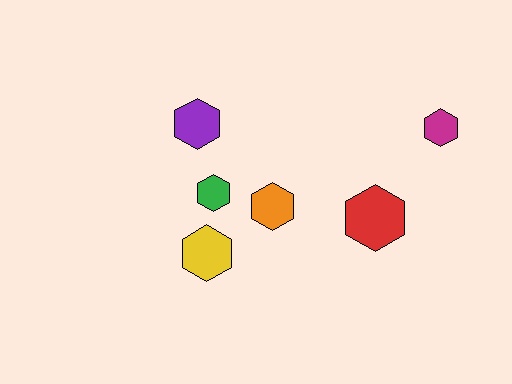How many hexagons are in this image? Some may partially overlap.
There are 6 hexagons.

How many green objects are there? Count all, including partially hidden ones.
There is 1 green object.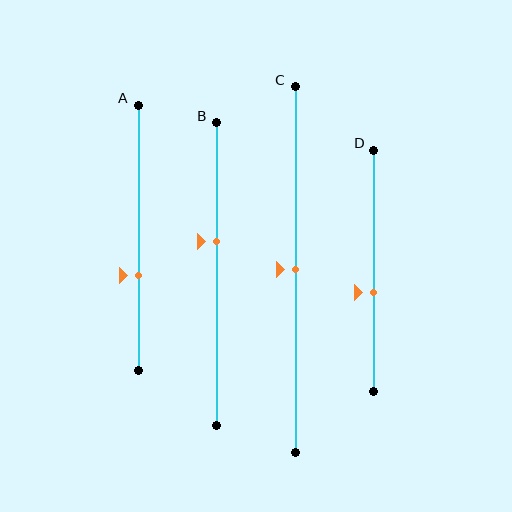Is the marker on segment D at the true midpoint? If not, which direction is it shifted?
No, the marker on segment D is shifted downward by about 9% of the segment length.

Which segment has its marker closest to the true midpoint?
Segment C has its marker closest to the true midpoint.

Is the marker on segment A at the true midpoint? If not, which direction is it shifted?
No, the marker on segment A is shifted downward by about 14% of the segment length.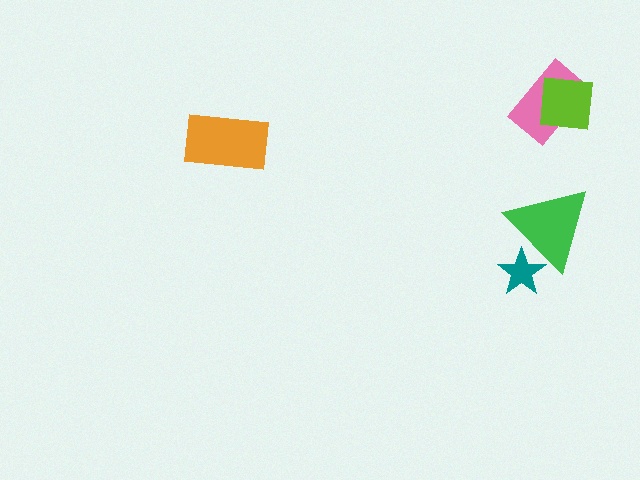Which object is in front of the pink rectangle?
The lime square is in front of the pink rectangle.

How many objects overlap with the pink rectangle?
1 object overlaps with the pink rectangle.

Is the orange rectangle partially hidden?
No, no other shape covers it.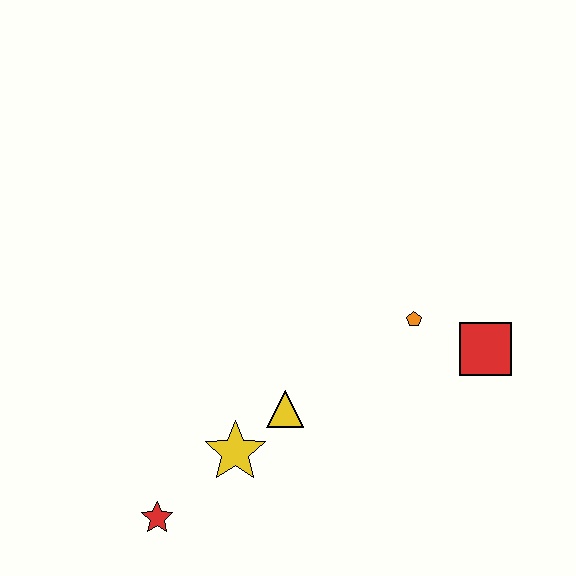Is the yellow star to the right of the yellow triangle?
No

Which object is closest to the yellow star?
The yellow triangle is closest to the yellow star.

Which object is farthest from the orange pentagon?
The red star is farthest from the orange pentagon.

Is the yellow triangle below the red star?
No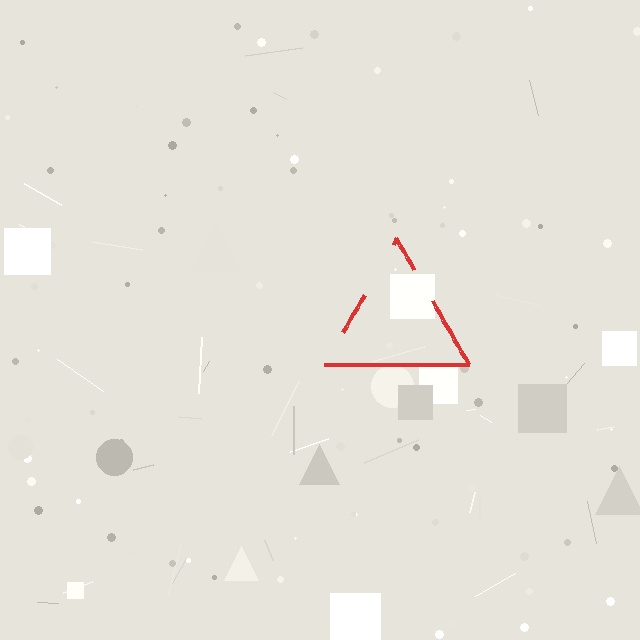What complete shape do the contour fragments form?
The contour fragments form a triangle.